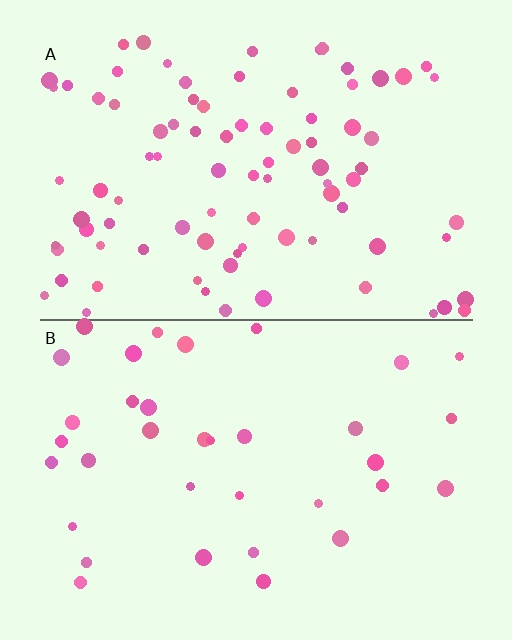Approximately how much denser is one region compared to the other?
Approximately 2.5× — region A over region B.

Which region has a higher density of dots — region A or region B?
A (the top).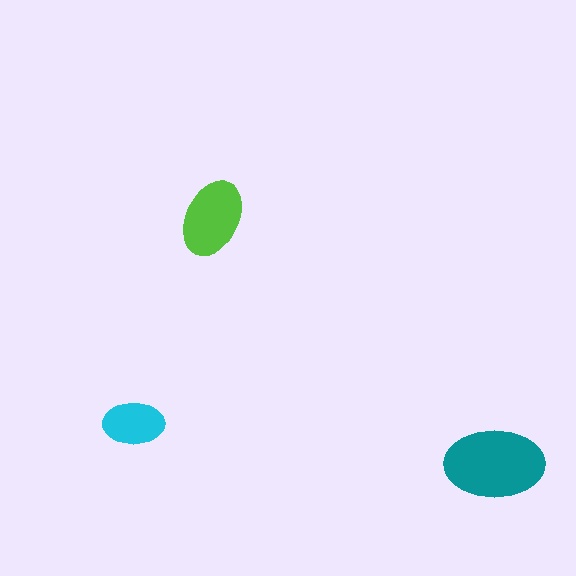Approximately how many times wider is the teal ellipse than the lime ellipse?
About 1.5 times wider.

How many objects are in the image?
There are 3 objects in the image.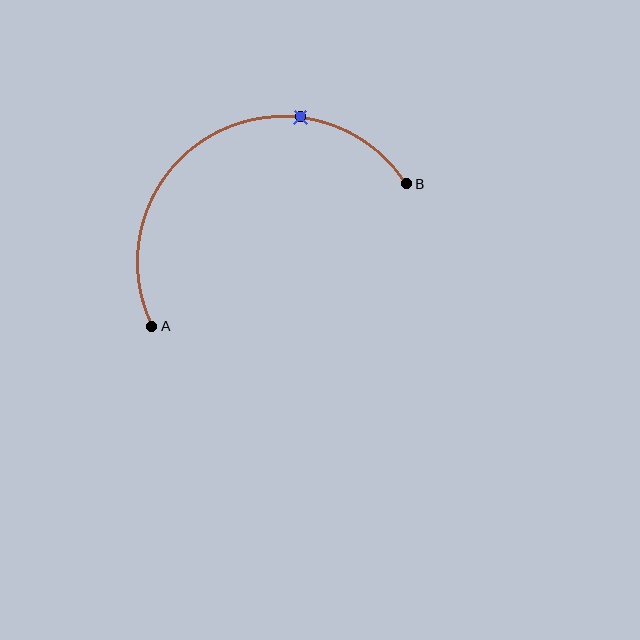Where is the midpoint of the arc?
The arc midpoint is the point on the curve farthest from the straight line joining A and B. It sits above that line.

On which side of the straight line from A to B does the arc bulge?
The arc bulges above the straight line connecting A and B.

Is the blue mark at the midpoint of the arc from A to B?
No. The blue mark lies on the arc but is closer to endpoint B. The arc midpoint would be at the point on the curve equidistant along the arc from both A and B.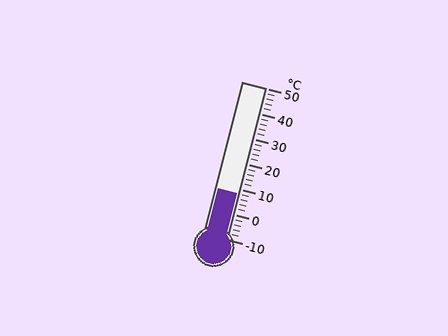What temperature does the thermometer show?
The thermometer shows approximately 8°C.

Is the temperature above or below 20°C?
The temperature is below 20°C.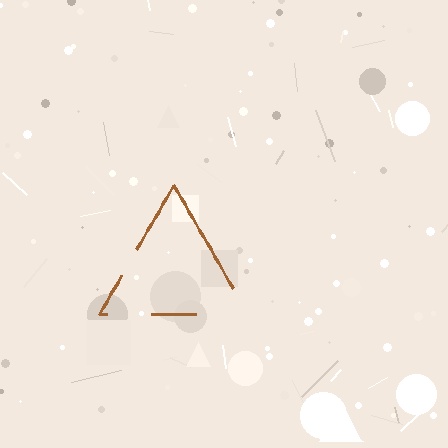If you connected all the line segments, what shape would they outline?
They would outline a triangle.